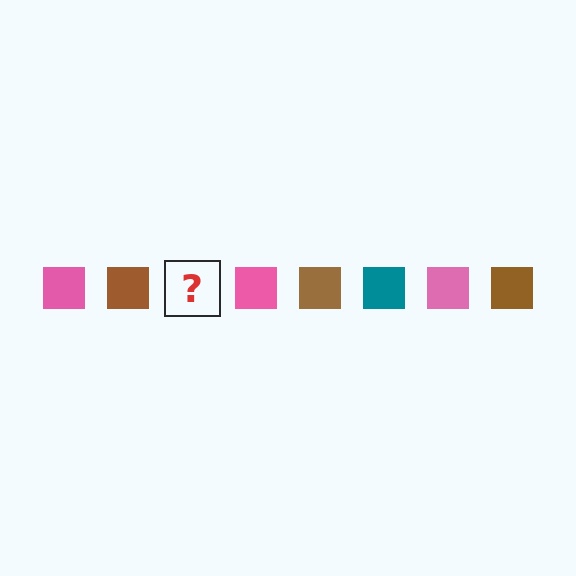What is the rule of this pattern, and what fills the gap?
The rule is that the pattern cycles through pink, brown, teal squares. The gap should be filled with a teal square.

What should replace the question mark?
The question mark should be replaced with a teal square.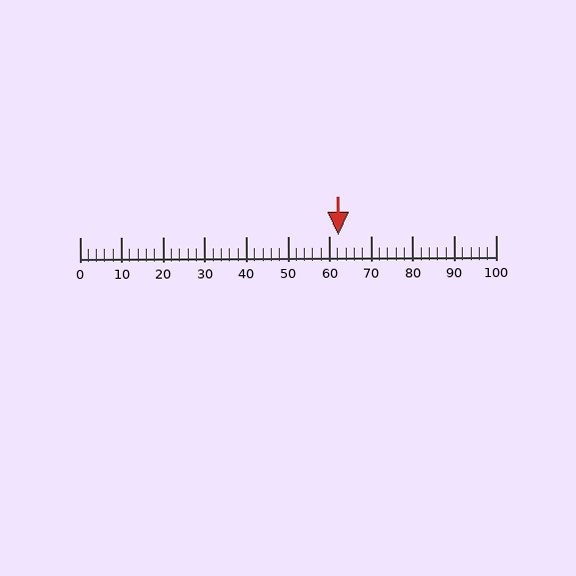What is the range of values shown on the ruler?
The ruler shows values from 0 to 100.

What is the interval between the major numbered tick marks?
The major tick marks are spaced 10 units apart.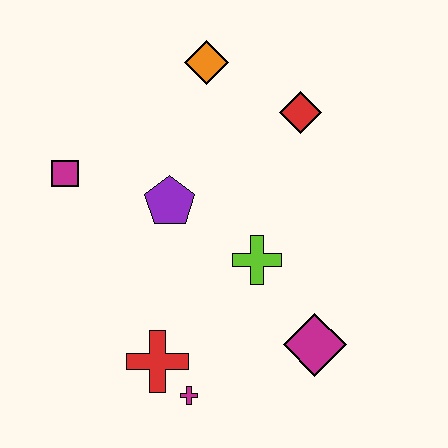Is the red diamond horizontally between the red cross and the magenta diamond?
Yes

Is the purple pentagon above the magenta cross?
Yes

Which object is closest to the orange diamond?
The red diamond is closest to the orange diamond.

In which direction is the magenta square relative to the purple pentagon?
The magenta square is to the left of the purple pentagon.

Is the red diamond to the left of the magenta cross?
No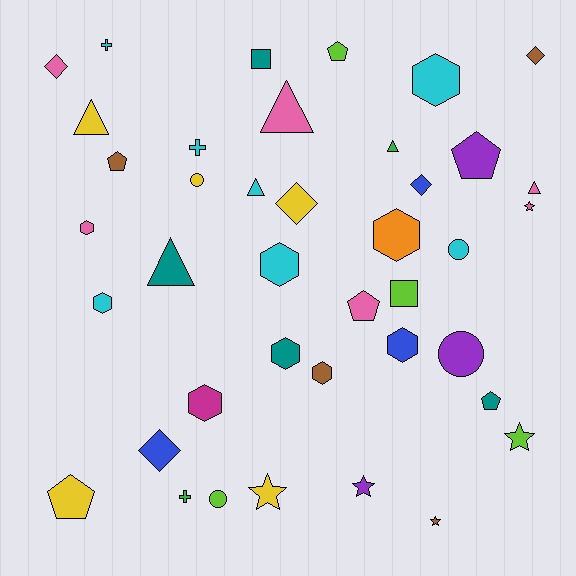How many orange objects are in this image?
There is 1 orange object.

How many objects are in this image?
There are 40 objects.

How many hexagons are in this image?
There are 9 hexagons.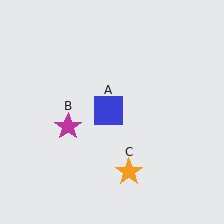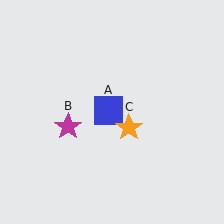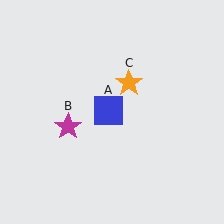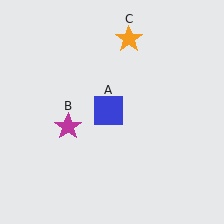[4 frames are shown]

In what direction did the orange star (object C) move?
The orange star (object C) moved up.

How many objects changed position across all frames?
1 object changed position: orange star (object C).